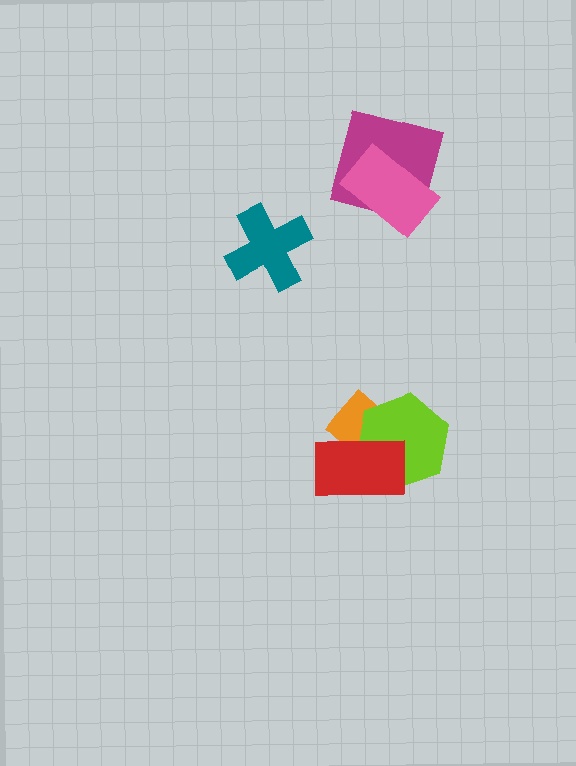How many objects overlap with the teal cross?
0 objects overlap with the teal cross.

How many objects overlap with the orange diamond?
2 objects overlap with the orange diamond.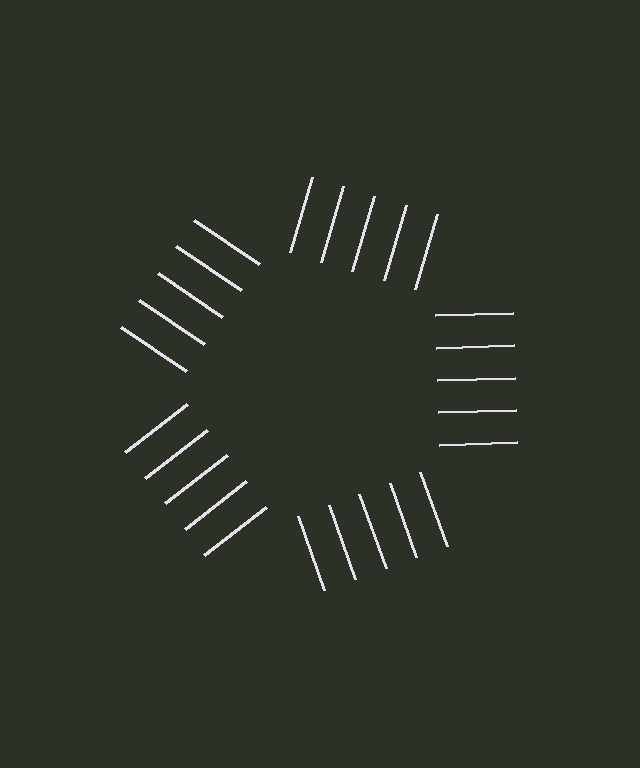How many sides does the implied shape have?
5 sides — the line-ends trace a pentagon.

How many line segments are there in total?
25 — 5 along each of the 5 edges.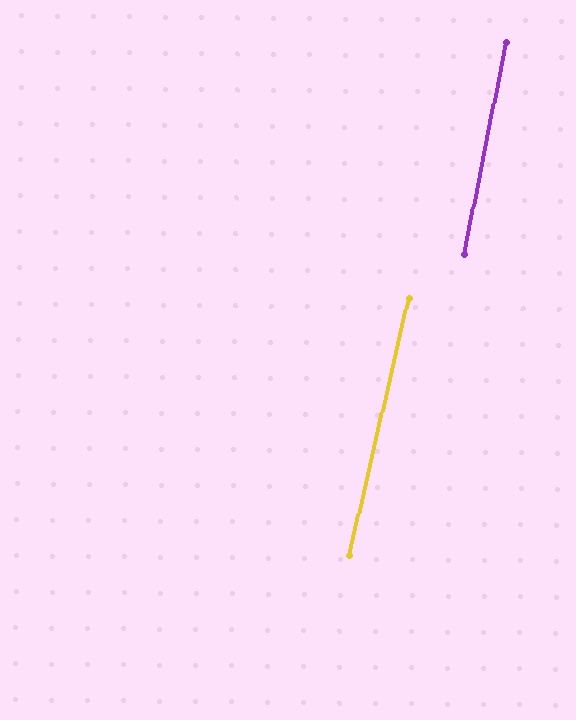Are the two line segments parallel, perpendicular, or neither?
Parallel — their directions differ by only 1.9°.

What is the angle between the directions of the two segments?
Approximately 2 degrees.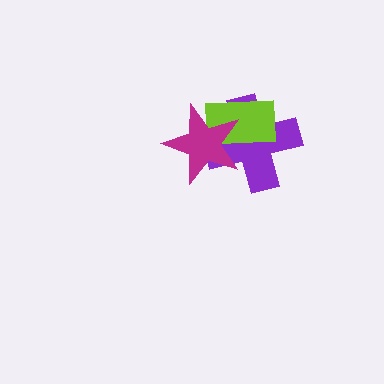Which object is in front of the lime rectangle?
The magenta star is in front of the lime rectangle.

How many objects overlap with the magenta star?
2 objects overlap with the magenta star.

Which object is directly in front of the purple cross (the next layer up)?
The lime rectangle is directly in front of the purple cross.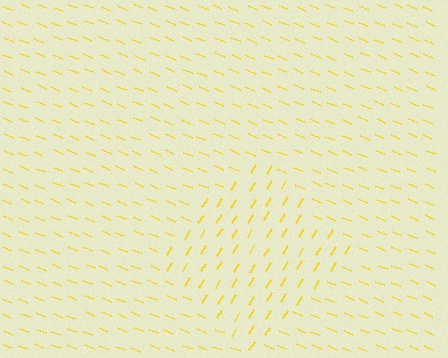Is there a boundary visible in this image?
Yes, there is a texture boundary formed by a change in line orientation.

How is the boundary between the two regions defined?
The boundary is defined purely by a change in line orientation (approximately 80 degrees difference). All lines are the same color and thickness.